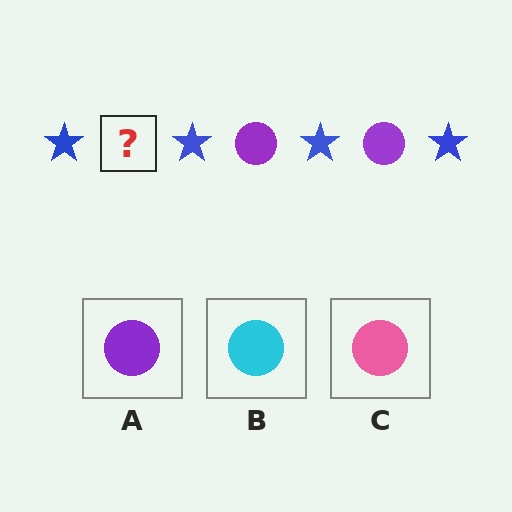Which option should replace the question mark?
Option A.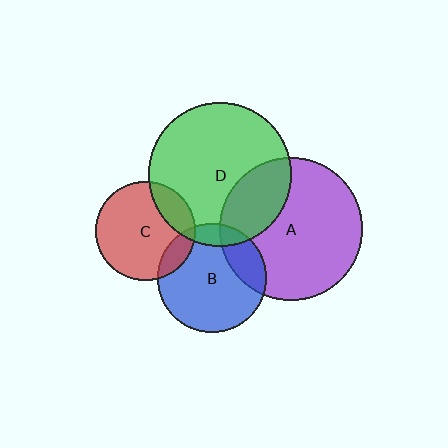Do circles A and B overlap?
Yes.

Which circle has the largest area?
Circle D (green).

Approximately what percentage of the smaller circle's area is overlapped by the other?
Approximately 20%.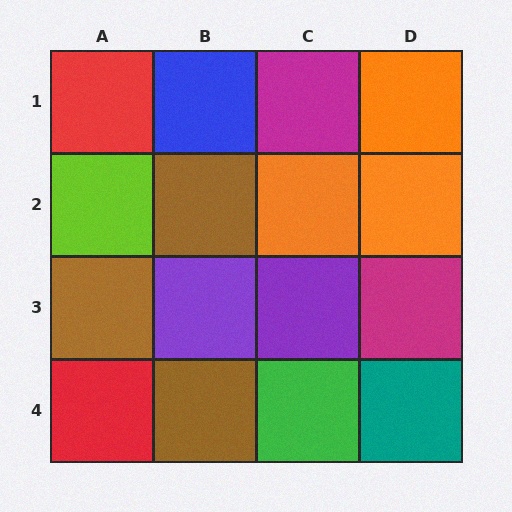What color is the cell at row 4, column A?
Red.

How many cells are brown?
3 cells are brown.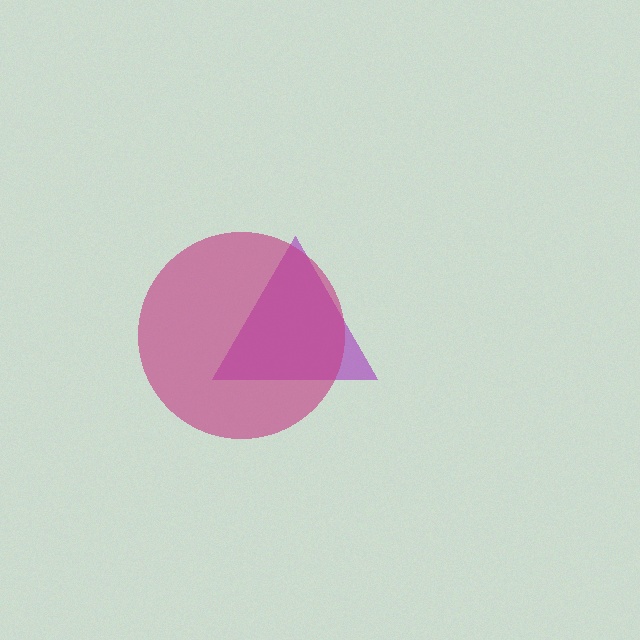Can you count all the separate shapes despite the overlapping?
Yes, there are 2 separate shapes.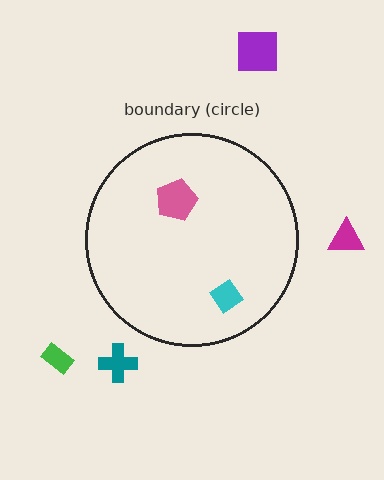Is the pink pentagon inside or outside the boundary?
Inside.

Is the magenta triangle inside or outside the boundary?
Outside.